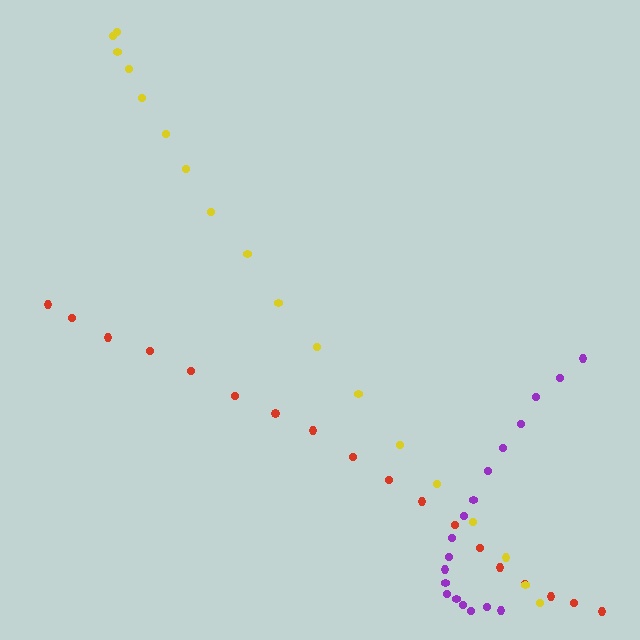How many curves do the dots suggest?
There are 3 distinct paths.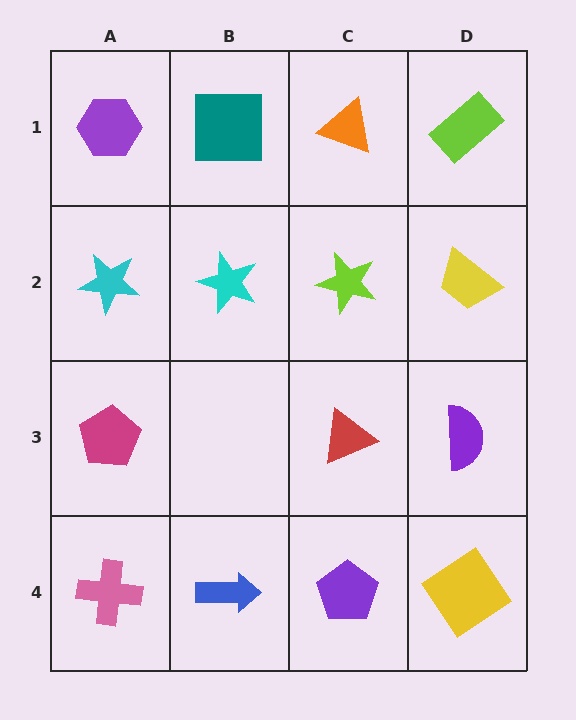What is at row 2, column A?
A cyan star.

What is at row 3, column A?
A magenta pentagon.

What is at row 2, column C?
A lime star.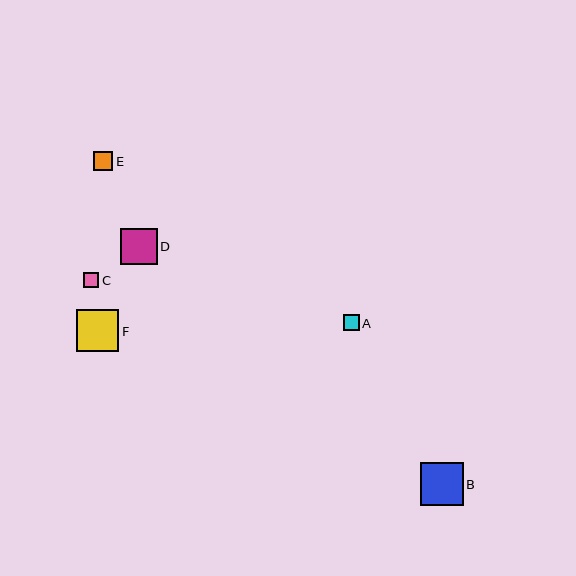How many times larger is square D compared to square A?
Square D is approximately 2.3 times the size of square A.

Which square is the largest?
Square B is the largest with a size of approximately 42 pixels.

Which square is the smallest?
Square C is the smallest with a size of approximately 15 pixels.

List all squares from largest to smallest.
From largest to smallest: B, F, D, E, A, C.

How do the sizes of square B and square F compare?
Square B and square F are approximately the same size.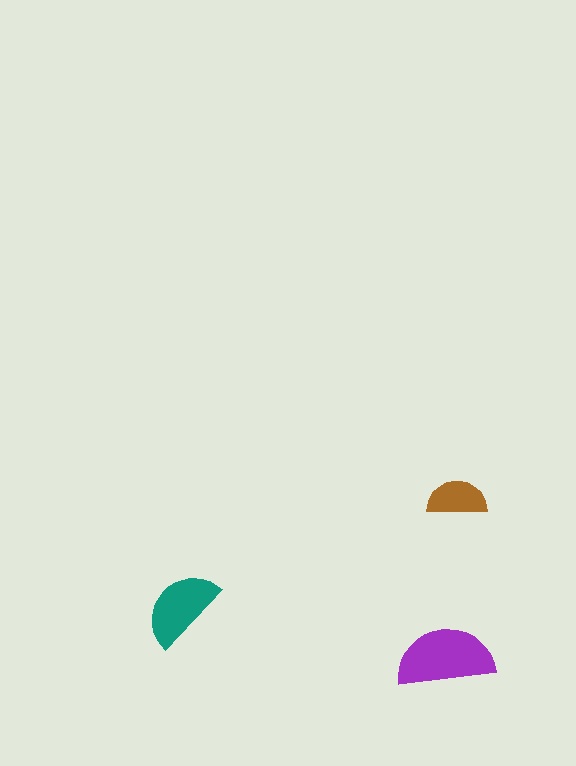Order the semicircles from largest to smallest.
the purple one, the teal one, the brown one.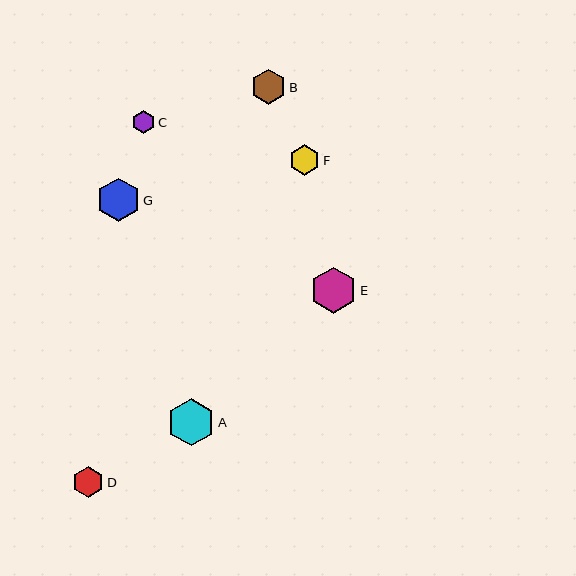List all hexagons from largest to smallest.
From largest to smallest: A, E, G, B, D, F, C.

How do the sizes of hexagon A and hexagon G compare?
Hexagon A and hexagon G are approximately the same size.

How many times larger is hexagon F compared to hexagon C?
Hexagon F is approximately 1.4 times the size of hexagon C.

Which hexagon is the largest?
Hexagon A is the largest with a size of approximately 47 pixels.